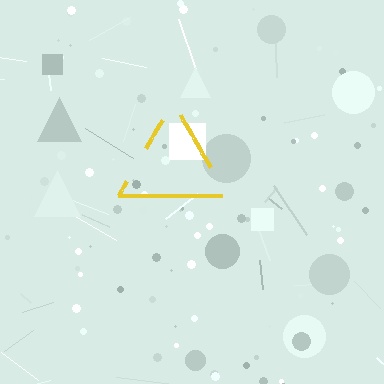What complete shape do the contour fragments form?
The contour fragments form a triangle.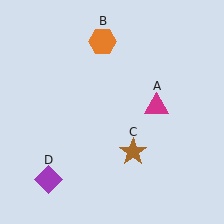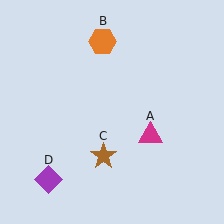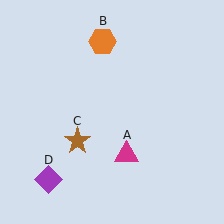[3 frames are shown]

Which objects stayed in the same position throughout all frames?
Orange hexagon (object B) and purple diamond (object D) remained stationary.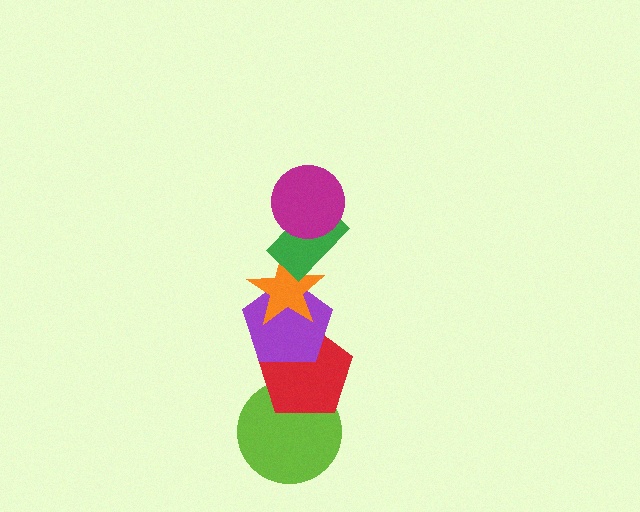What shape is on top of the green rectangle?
The magenta circle is on top of the green rectangle.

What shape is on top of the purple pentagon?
The orange star is on top of the purple pentagon.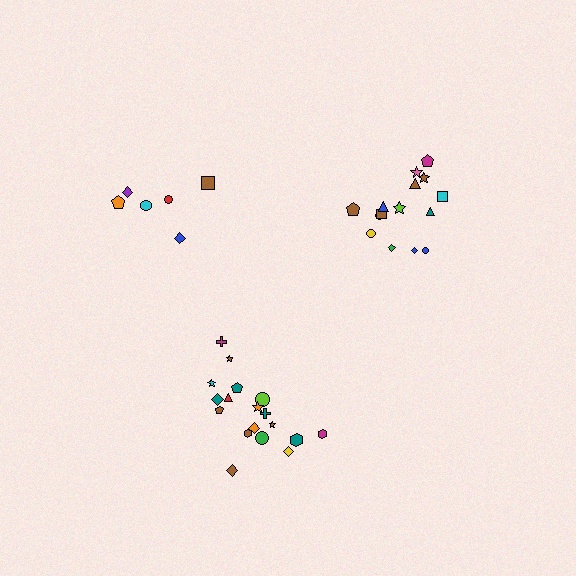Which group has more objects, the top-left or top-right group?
The top-right group.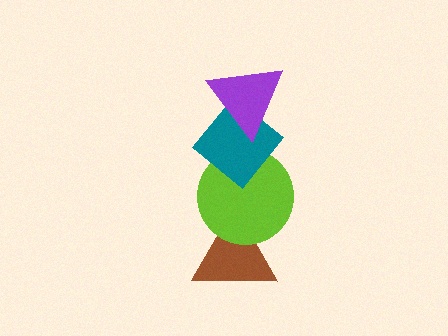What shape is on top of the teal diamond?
The purple triangle is on top of the teal diamond.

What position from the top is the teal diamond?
The teal diamond is 2nd from the top.